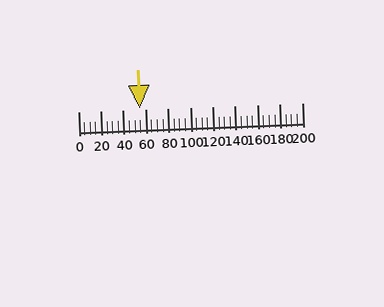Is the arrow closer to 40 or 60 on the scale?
The arrow is closer to 60.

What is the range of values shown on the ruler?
The ruler shows values from 0 to 200.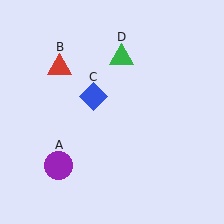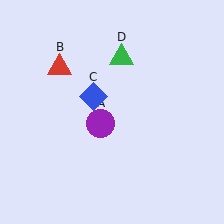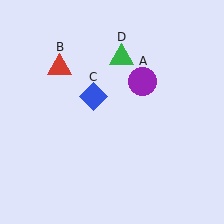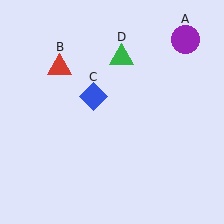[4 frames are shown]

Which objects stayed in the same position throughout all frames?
Red triangle (object B) and blue diamond (object C) and green triangle (object D) remained stationary.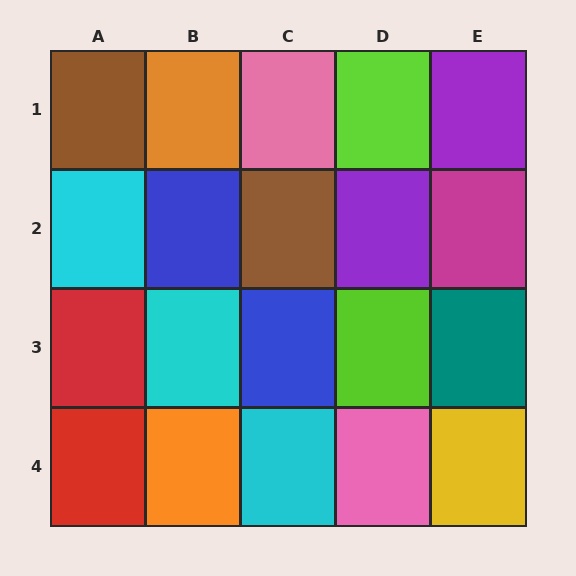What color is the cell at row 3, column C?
Blue.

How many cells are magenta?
1 cell is magenta.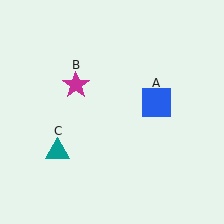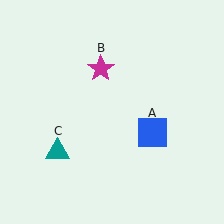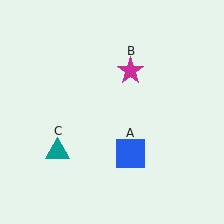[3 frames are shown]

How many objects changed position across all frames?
2 objects changed position: blue square (object A), magenta star (object B).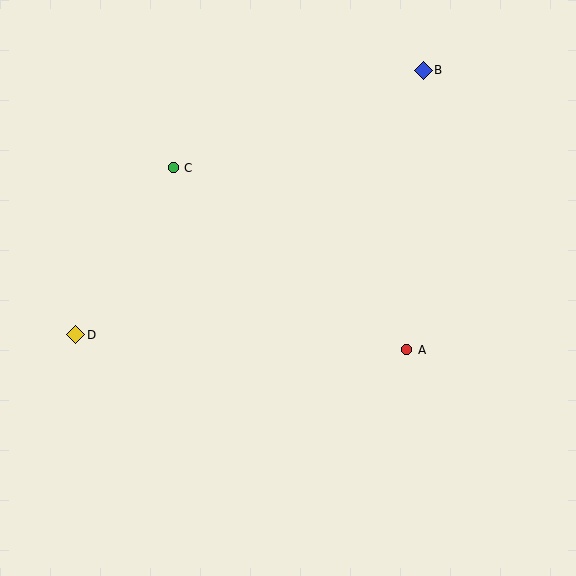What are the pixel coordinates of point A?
Point A is at (407, 350).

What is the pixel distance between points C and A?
The distance between C and A is 296 pixels.